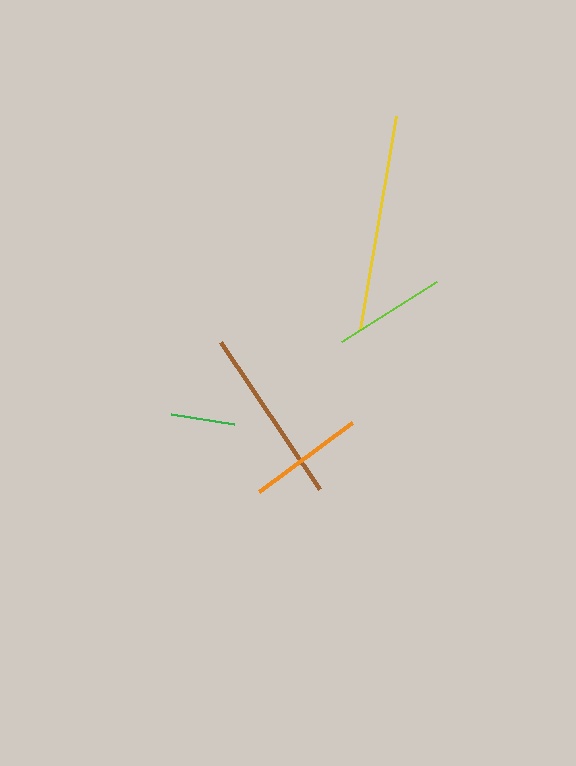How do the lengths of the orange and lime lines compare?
The orange and lime lines are approximately the same length.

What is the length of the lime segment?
The lime segment is approximately 112 pixels long.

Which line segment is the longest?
The yellow line is the longest at approximately 216 pixels.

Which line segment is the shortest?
The green line is the shortest at approximately 64 pixels.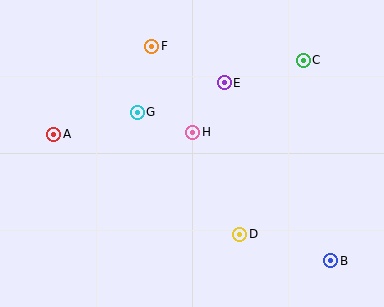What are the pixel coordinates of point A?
Point A is at (54, 134).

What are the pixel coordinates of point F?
Point F is at (152, 46).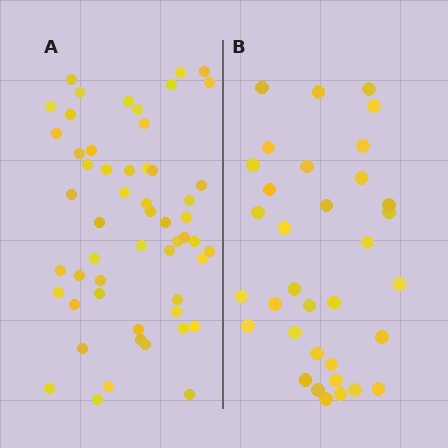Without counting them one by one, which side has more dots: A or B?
Region A (the left region) has more dots.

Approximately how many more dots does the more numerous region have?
Region A has approximately 20 more dots than region B.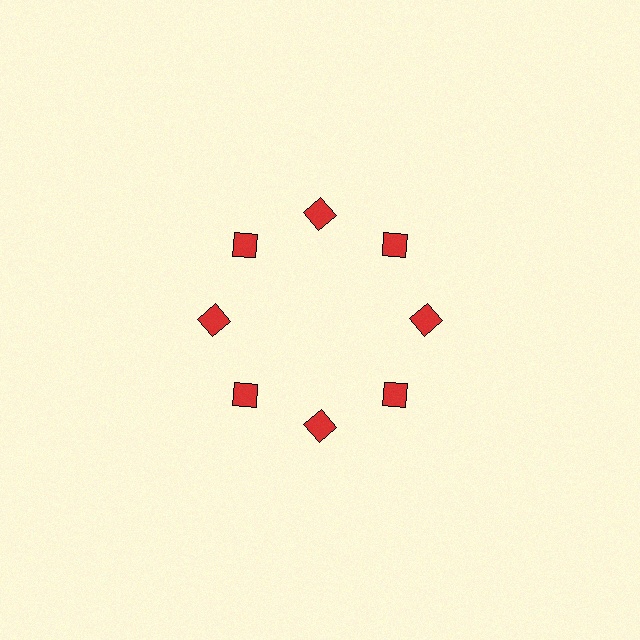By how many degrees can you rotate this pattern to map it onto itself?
The pattern maps onto itself every 45 degrees of rotation.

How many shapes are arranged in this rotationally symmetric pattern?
There are 8 shapes, arranged in 8 groups of 1.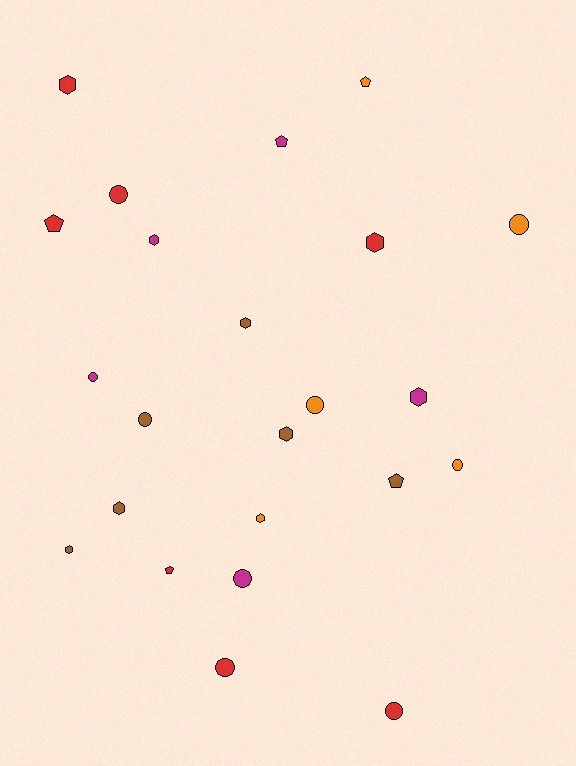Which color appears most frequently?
Red, with 7 objects.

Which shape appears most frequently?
Hexagon, with 9 objects.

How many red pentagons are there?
There are 2 red pentagons.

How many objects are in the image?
There are 23 objects.